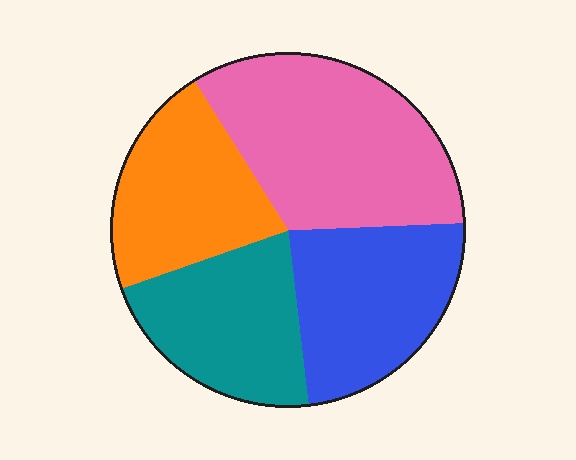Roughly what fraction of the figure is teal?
Teal takes up about one fifth (1/5) of the figure.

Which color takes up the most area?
Pink, at roughly 35%.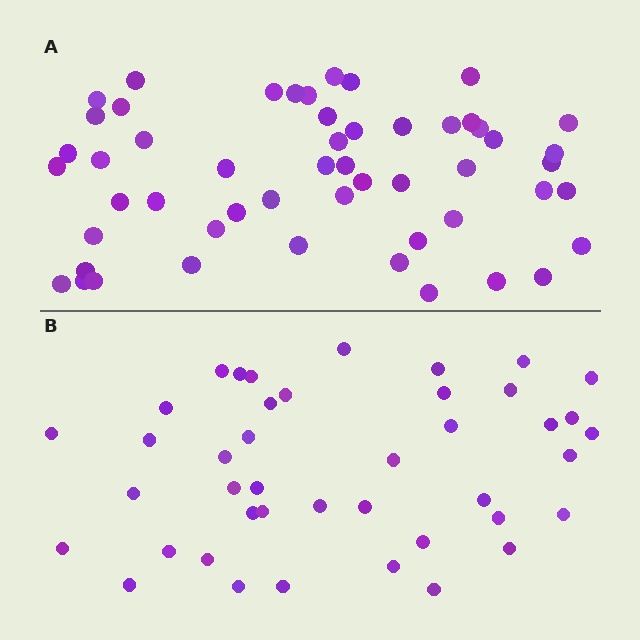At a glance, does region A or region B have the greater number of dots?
Region A (the top region) has more dots.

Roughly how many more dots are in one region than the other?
Region A has roughly 12 or so more dots than region B.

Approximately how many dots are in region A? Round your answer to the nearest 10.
About 50 dots. (The exact count is 53, which rounds to 50.)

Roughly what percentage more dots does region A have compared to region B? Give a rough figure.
About 25% more.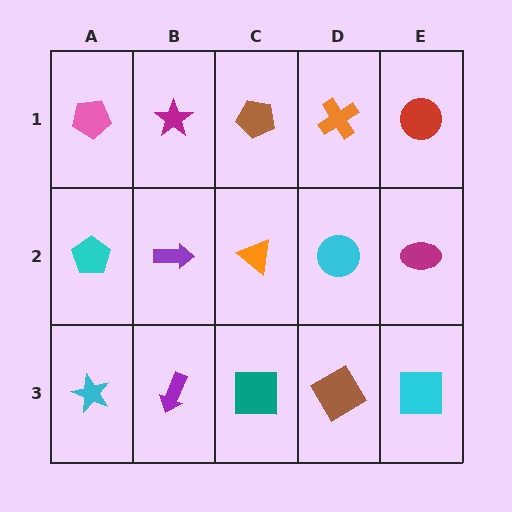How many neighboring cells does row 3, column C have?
3.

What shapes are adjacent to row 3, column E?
A magenta ellipse (row 2, column E), a brown diamond (row 3, column D).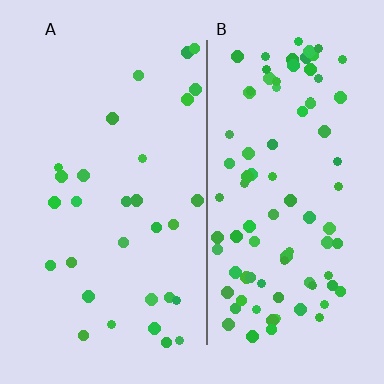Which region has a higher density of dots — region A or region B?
B (the right).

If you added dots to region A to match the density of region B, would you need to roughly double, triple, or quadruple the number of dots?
Approximately triple.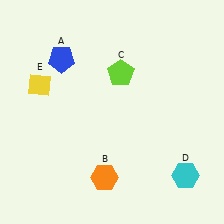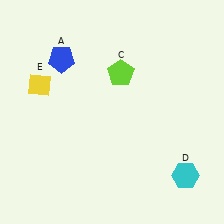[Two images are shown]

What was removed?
The orange hexagon (B) was removed in Image 2.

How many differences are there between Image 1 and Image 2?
There is 1 difference between the two images.